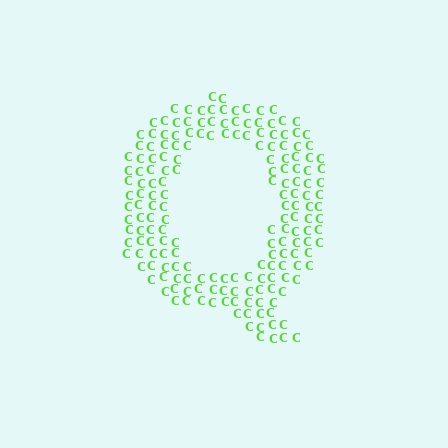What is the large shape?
The large shape is the letter Q.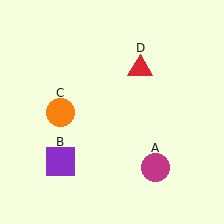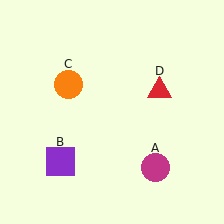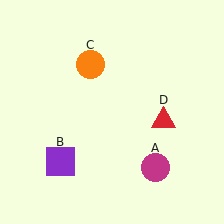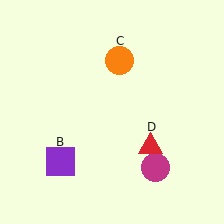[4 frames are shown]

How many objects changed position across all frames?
2 objects changed position: orange circle (object C), red triangle (object D).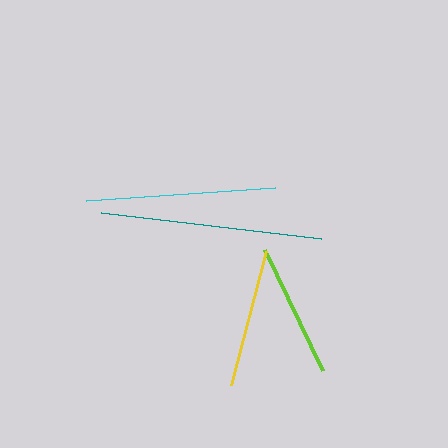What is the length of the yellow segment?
The yellow segment is approximately 139 pixels long.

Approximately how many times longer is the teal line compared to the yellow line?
The teal line is approximately 1.6 times the length of the yellow line.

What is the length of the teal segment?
The teal segment is approximately 221 pixels long.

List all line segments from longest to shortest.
From longest to shortest: teal, cyan, yellow, lime.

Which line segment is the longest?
The teal line is the longest at approximately 221 pixels.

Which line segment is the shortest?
The lime line is the shortest at approximately 135 pixels.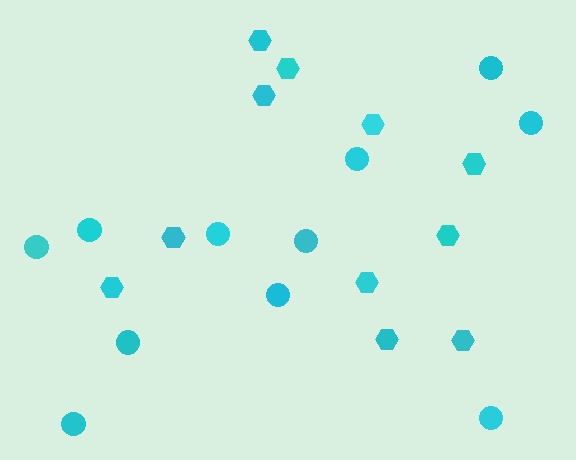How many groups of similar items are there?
There are 2 groups: one group of hexagons (11) and one group of circles (11).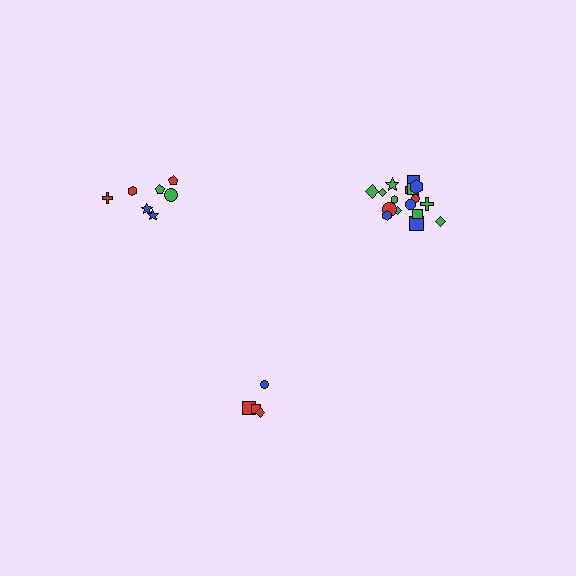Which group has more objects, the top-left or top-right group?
The top-right group.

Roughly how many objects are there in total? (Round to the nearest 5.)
Roughly 30 objects in total.